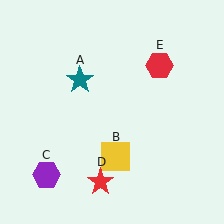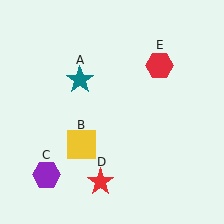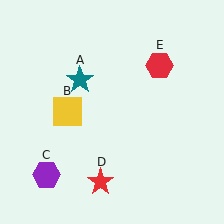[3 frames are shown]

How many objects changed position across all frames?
1 object changed position: yellow square (object B).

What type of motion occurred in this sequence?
The yellow square (object B) rotated clockwise around the center of the scene.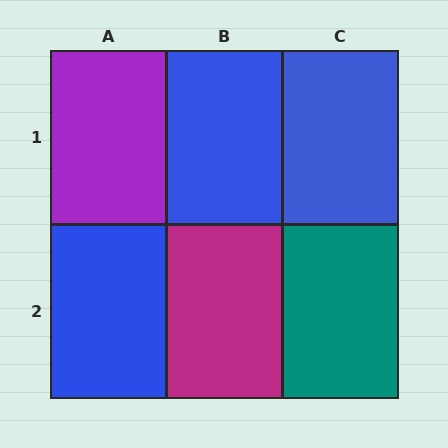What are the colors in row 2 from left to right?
Blue, magenta, teal.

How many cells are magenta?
1 cell is magenta.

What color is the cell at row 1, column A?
Purple.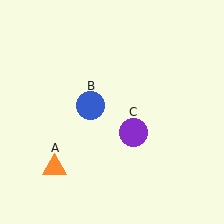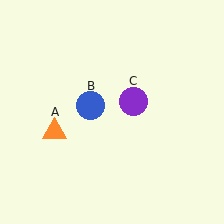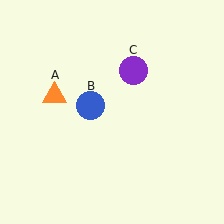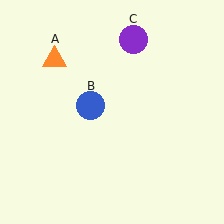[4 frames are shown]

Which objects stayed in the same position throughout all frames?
Blue circle (object B) remained stationary.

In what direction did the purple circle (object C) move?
The purple circle (object C) moved up.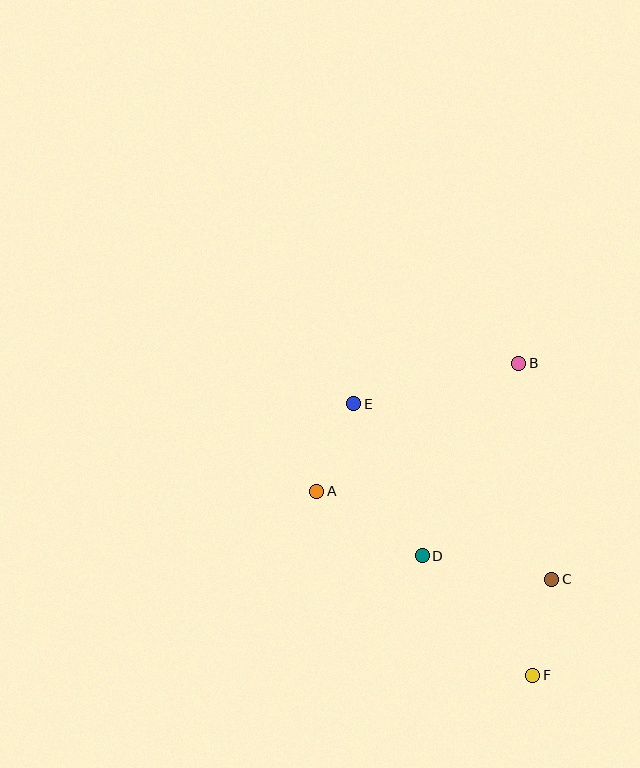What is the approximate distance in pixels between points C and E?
The distance between C and E is approximately 264 pixels.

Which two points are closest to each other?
Points A and E are closest to each other.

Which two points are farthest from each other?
Points E and F are farthest from each other.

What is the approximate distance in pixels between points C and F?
The distance between C and F is approximately 98 pixels.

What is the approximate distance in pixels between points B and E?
The distance between B and E is approximately 170 pixels.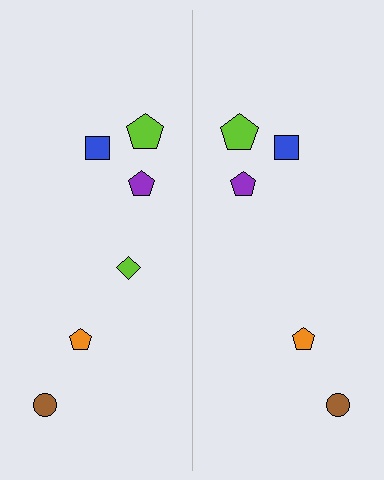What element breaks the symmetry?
A lime diamond is missing from the right side.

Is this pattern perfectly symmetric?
No, the pattern is not perfectly symmetric. A lime diamond is missing from the right side.